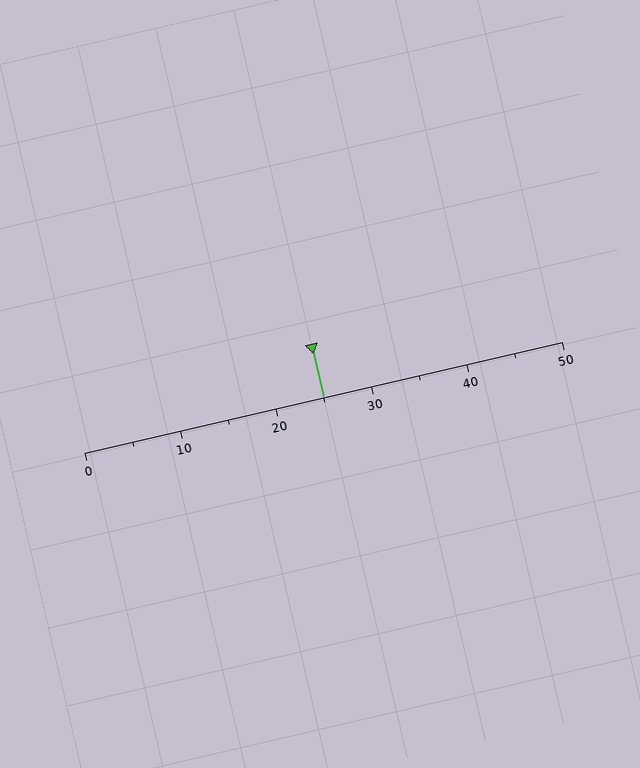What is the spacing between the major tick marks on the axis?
The major ticks are spaced 10 apart.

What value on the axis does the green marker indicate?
The marker indicates approximately 25.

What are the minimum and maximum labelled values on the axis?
The axis runs from 0 to 50.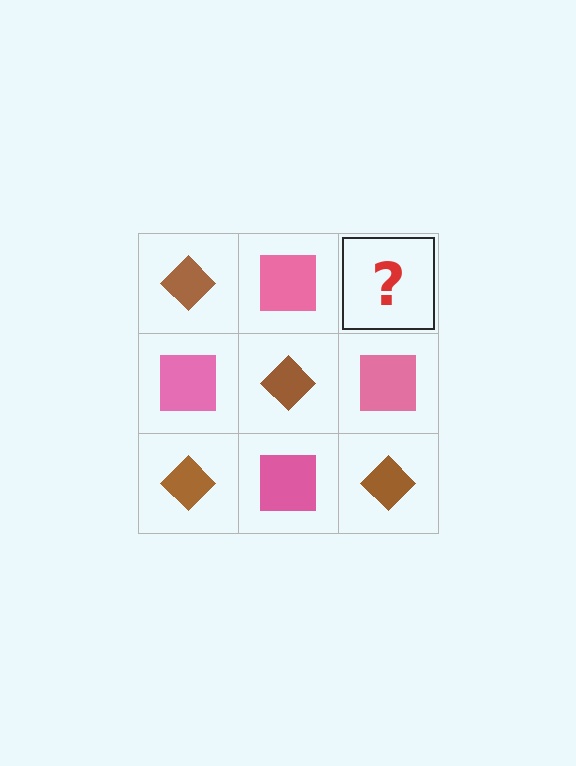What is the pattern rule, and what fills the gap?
The rule is that it alternates brown diamond and pink square in a checkerboard pattern. The gap should be filled with a brown diamond.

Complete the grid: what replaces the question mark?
The question mark should be replaced with a brown diamond.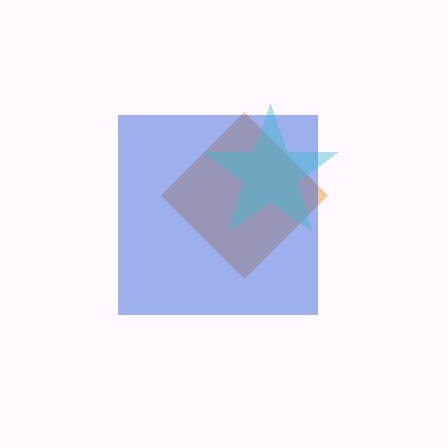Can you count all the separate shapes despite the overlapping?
Yes, there are 3 separate shapes.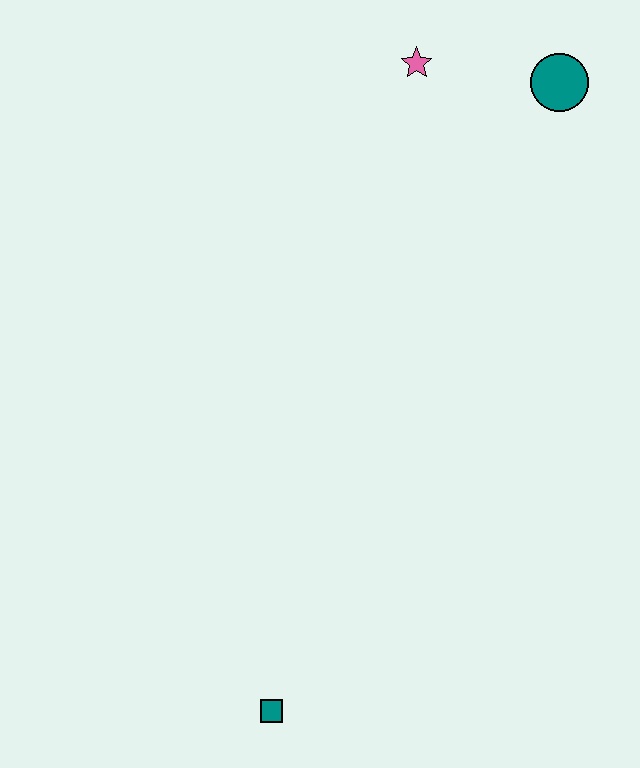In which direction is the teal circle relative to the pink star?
The teal circle is to the right of the pink star.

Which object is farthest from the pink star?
The teal square is farthest from the pink star.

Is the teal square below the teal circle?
Yes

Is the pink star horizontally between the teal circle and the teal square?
Yes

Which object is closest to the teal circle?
The pink star is closest to the teal circle.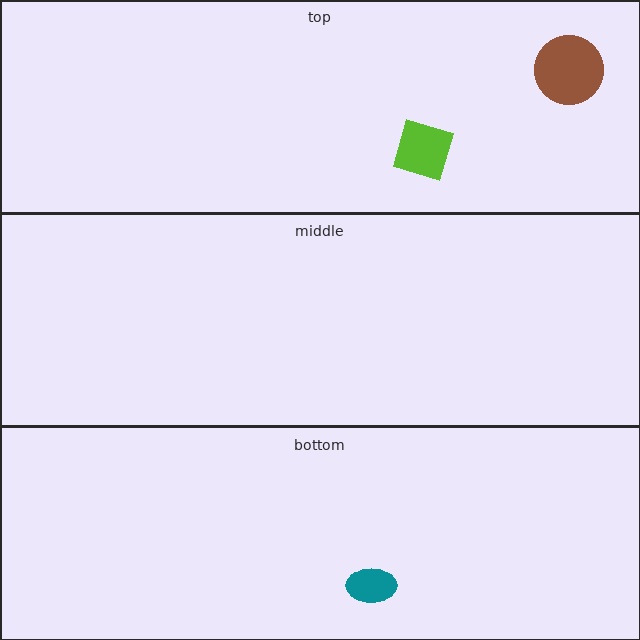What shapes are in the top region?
The lime square, the brown circle.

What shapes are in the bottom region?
The teal ellipse.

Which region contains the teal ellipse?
The bottom region.